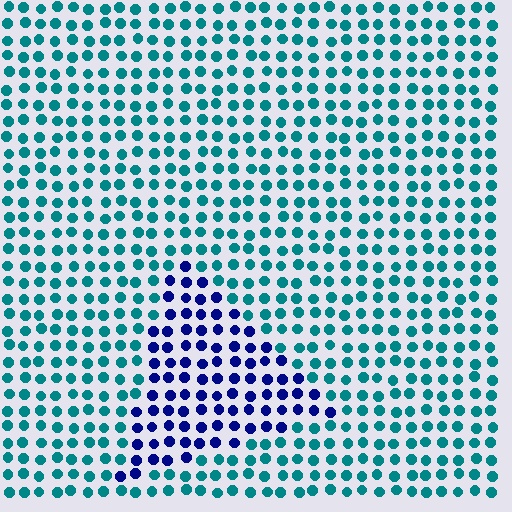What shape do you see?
I see a triangle.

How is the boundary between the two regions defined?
The boundary is defined purely by a slight shift in hue (about 56 degrees). Spacing, size, and orientation are identical on both sides.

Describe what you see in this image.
The image is filled with small teal elements in a uniform arrangement. A triangle-shaped region is visible where the elements are tinted to a slightly different hue, forming a subtle color boundary.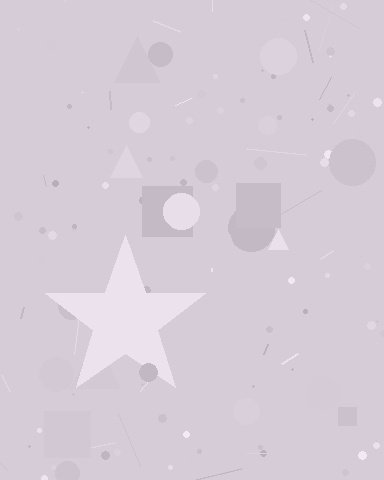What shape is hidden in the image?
A star is hidden in the image.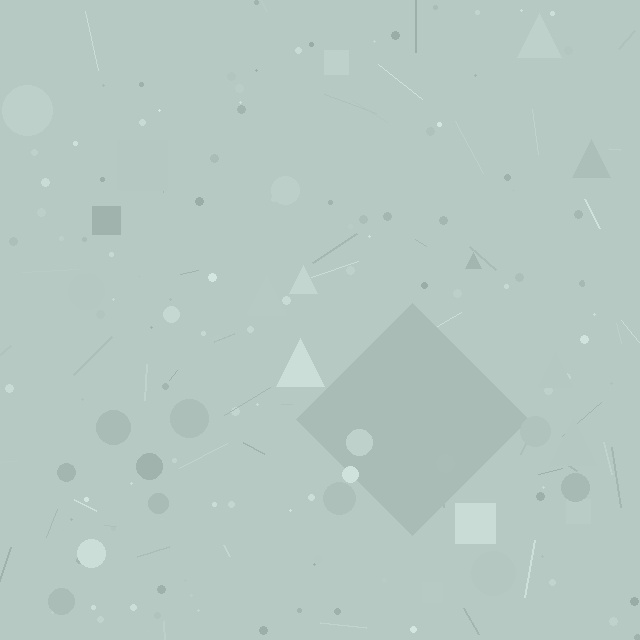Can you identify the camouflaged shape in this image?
The camouflaged shape is a diamond.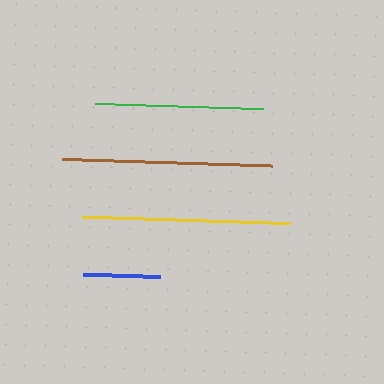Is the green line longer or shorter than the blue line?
The green line is longer than the blue line.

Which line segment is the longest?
The brown line is the longest at approximately 210 pixels.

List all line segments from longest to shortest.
From longest to shortest: brown, yellow, green, blue.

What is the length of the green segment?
The green segment is approximately 168 pixels long.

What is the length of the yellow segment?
The yellow segment is approximately 208 pixels long.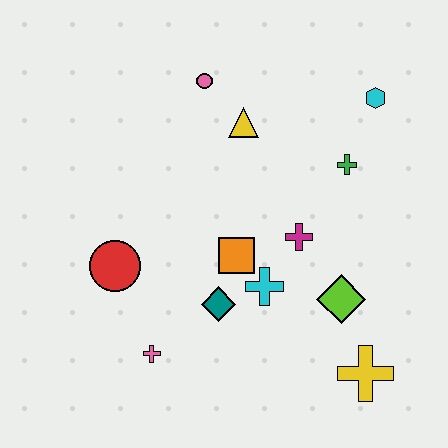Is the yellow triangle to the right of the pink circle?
Yes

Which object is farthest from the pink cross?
The cyan hexagon is farthest from the pink cross.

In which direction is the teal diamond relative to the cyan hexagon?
The teal diamond is below the cyan hexagon.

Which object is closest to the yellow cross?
The lime diamond is closest to the yellow cross.